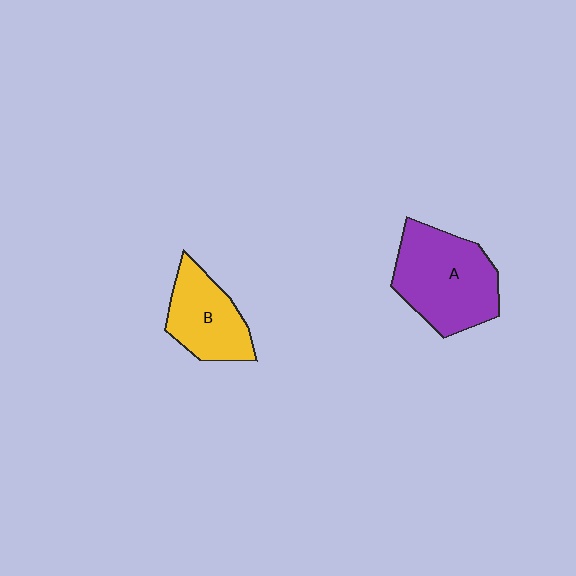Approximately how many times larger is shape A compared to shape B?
Approximately 1.5 times.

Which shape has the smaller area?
Shape B (yellow).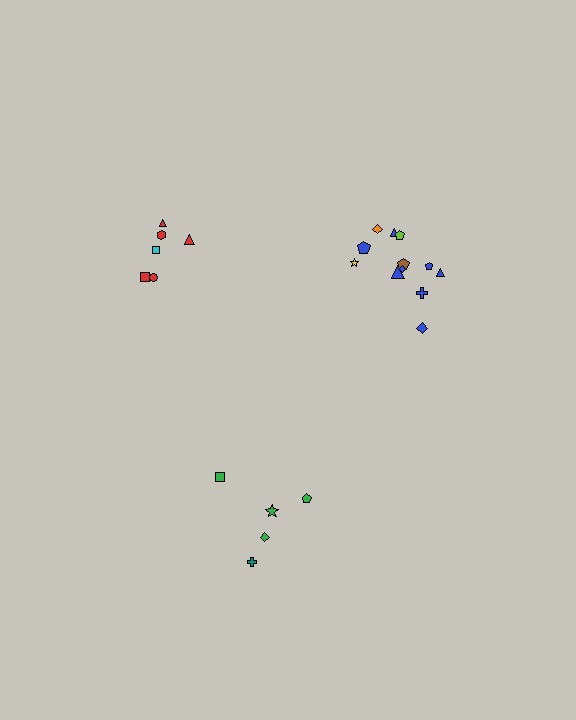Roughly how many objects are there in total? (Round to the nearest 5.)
Roughly 25 objects in total.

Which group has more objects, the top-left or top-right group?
The top-right group.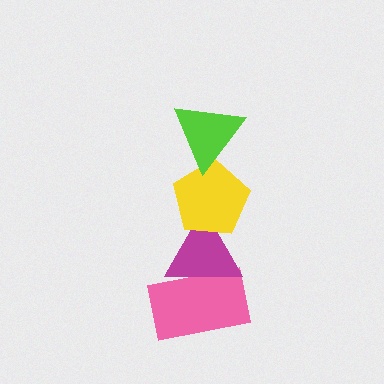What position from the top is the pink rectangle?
The pink rectangle is 4th from the top.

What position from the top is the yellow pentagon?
The yellow pentagon is 2nd from the top.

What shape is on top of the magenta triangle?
The yellow pentagon is on top of the magenta triangle.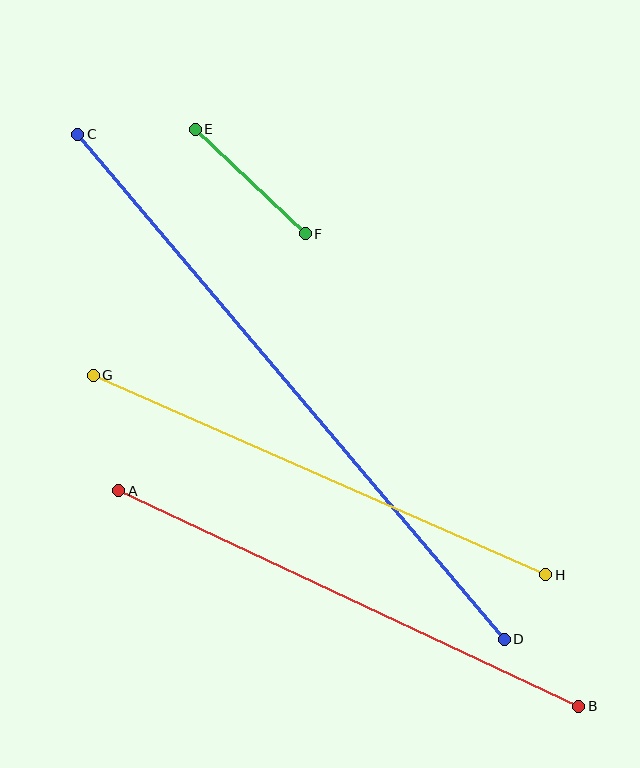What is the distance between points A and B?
The distance is approximately 508 pixels.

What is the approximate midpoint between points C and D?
The midpoint is at approximately (291, 387) pixels.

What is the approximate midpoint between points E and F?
The midpoint is at approximately (250, 181) pixels.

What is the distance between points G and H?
The distance is approximately 495 pixels.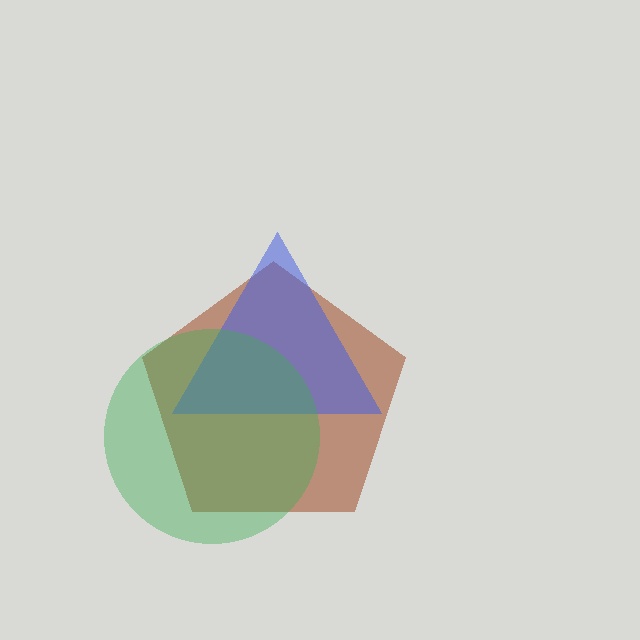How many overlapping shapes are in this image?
There are 3 overlapping shapes in the image.